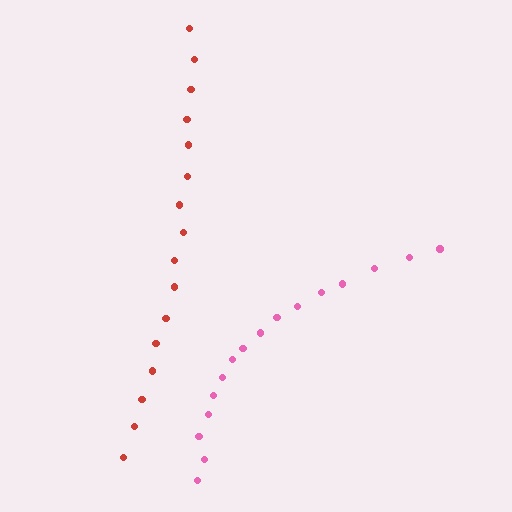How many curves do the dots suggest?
There are 2 distinct paths.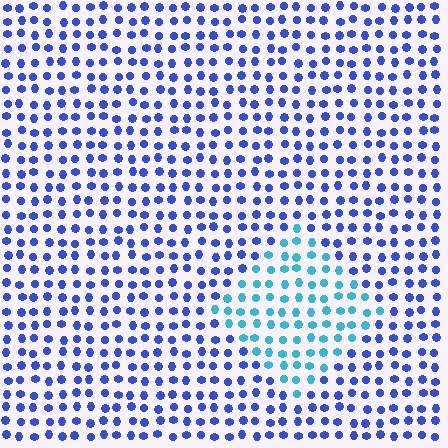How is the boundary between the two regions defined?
The boundary is defined purely by a slight shift in hue (about 41 degrees). Spacing, size, and orientation are identical on both sides.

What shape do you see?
I see a diamond.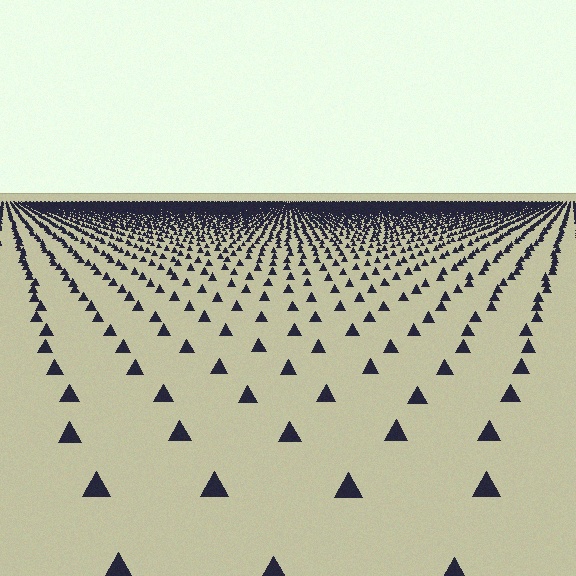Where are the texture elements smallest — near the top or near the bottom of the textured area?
Near the top.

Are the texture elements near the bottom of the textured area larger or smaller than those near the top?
Larger. Near the bottom, elements are closer to the viewer and appear at a bigger on-screen size.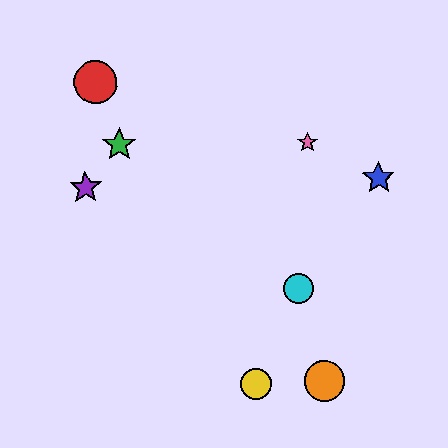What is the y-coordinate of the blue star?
The blue star is at y≈178.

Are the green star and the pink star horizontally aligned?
Yes, both are at y≈145.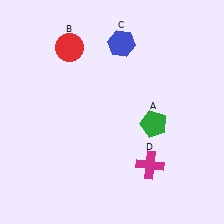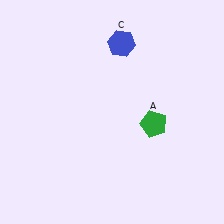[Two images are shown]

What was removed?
The magenta cross (D), the red circle (B) were removed in Image 2.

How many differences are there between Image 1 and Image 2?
There are 2 differences between the two images.